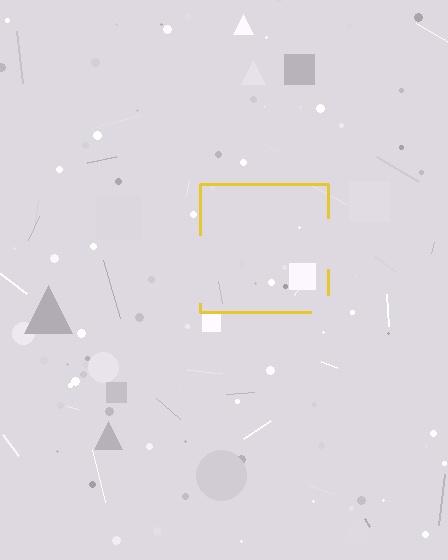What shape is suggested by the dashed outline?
The dashed outline suggests a square.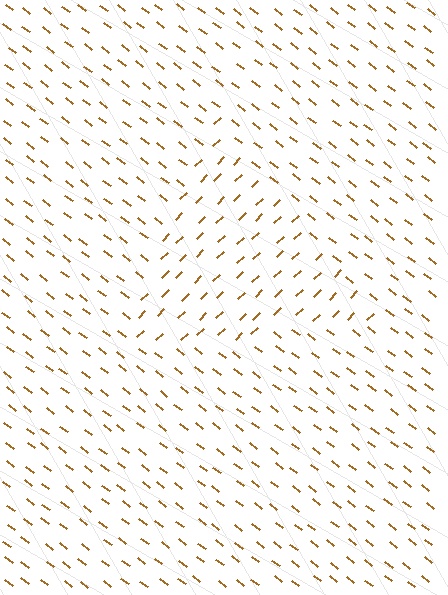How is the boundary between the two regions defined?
The boundary is defined purely by a change in line orientation (approximately 82 degrees difference). All lines are the same color and thickness.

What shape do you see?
I see a triangle.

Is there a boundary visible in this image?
Yes, there is a texture boundary formed by a change in line orientation.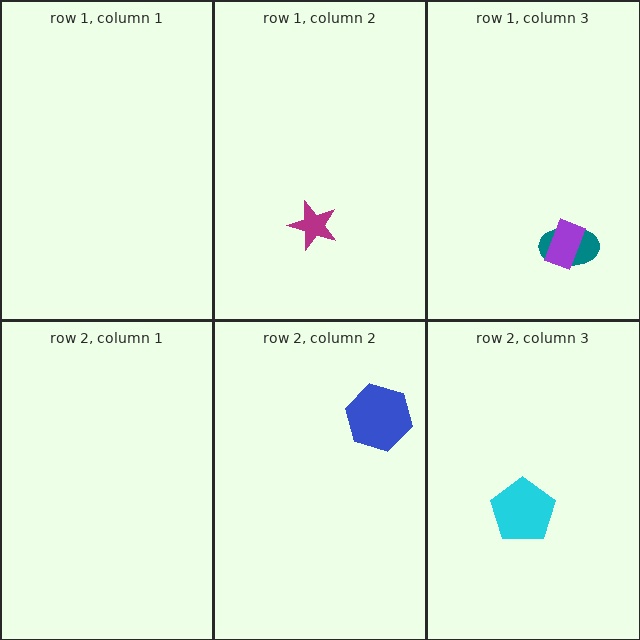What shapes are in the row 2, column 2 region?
The blue hexagon.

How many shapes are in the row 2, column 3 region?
1.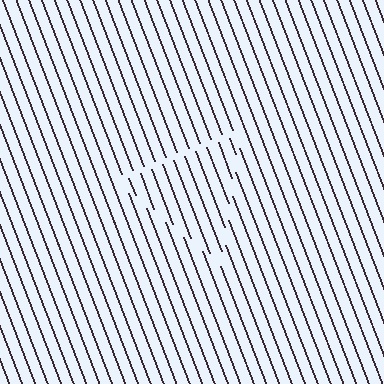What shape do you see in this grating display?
An illusory triangle. The interior of the shape contains the same grating, shifted by half a period — the contour is defined by the phase discontinuity where line-ends from the inner and outer gratings abut.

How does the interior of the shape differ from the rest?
The interior of the shape contains the same grating, shifted by half a period — the contour is defined by the phase discontinuity where line-ends from the inner and outer gratings abut.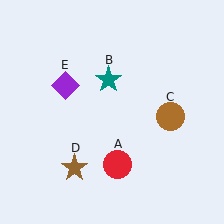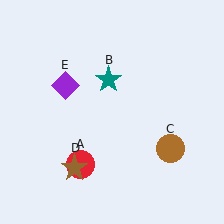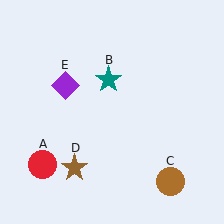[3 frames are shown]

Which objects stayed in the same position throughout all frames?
Teal star (object B) and brown star (object D) and purple diamond (object E) remained stationary.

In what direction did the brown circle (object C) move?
The brown circle (object C) moved down.